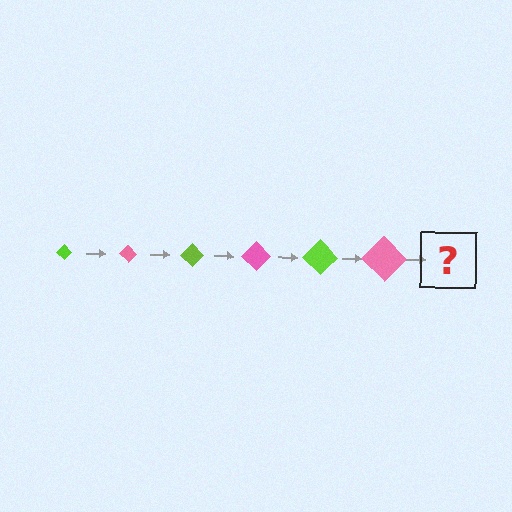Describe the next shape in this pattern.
It should be a lime diamond, larger than the previous one.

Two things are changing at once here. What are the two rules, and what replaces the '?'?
The two rules are that the diamond grows larger each step and the color cycles through lime and pink. The '?' should be a lime diamond, larger than the previous one.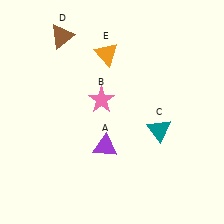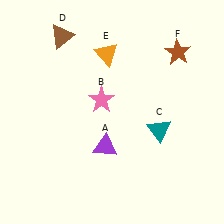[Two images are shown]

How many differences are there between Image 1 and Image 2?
There is 1 difference between the two images.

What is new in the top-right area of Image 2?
A brown star (F) was added in the top-right area of Image 2.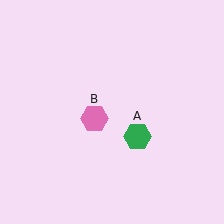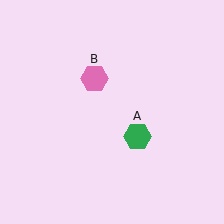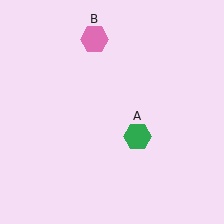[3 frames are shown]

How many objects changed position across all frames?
1 object changed position: pink hexagon (object B).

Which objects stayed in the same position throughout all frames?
Green hexagon (object A) remained stationary.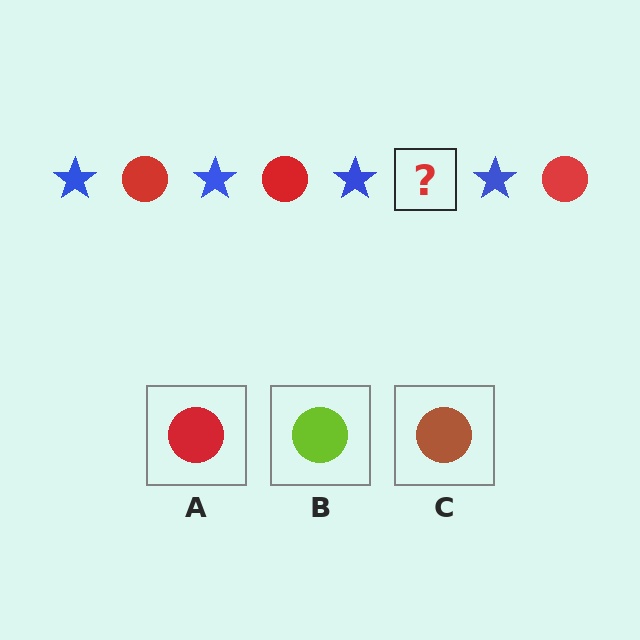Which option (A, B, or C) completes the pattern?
A.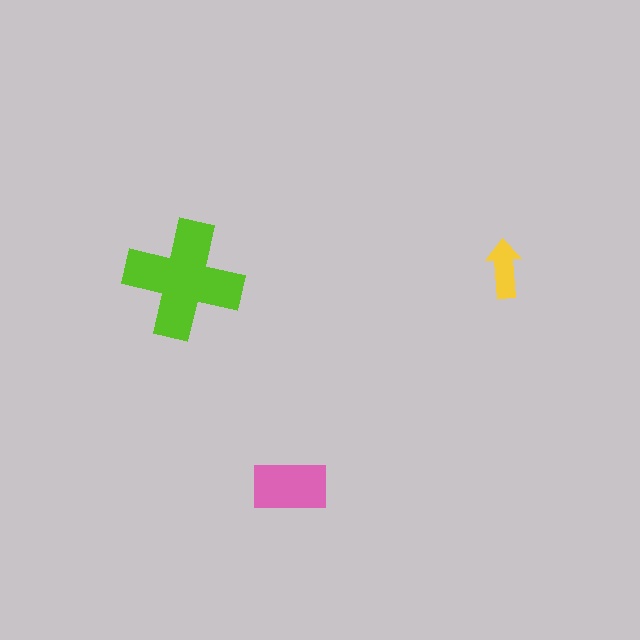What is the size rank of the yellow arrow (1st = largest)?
3rd.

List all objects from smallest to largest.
The yellow arrow, the pink rectangle, the lime cross.